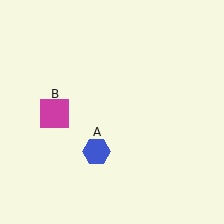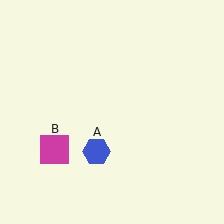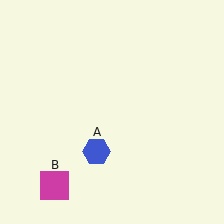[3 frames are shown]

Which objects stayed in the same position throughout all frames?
Blue hexagon (object A) remained stationary.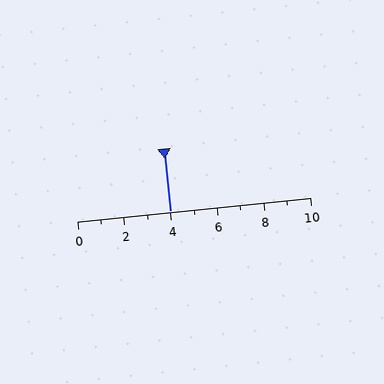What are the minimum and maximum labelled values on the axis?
The axis runs from 0 to 10.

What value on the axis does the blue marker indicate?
The marker indicates approximately 4.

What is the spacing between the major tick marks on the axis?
The major ticks are spaced 2 apart.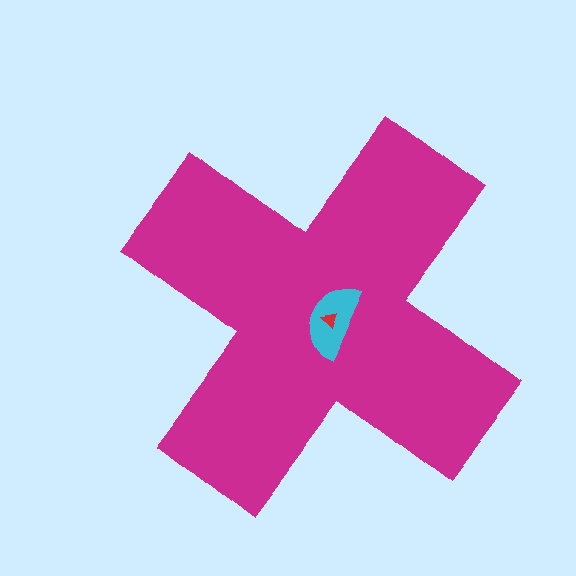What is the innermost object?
The red triangle.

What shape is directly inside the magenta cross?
The cyan semicircle.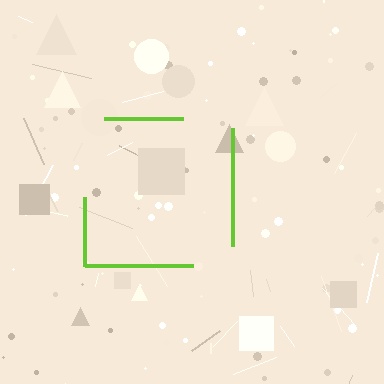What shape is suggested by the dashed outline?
The dashed outline suggests a square.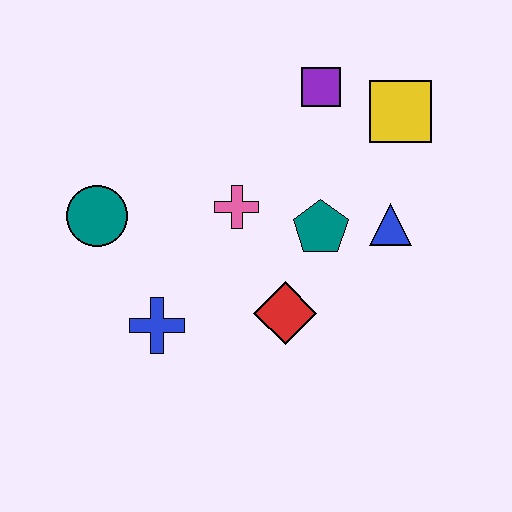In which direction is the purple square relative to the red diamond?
The purple square is above the red diamond.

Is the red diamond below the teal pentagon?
Yes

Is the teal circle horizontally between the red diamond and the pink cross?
No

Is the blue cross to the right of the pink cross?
No